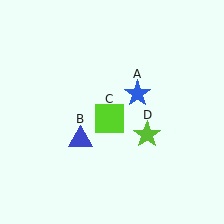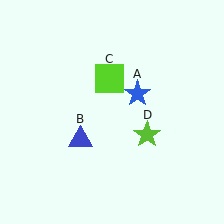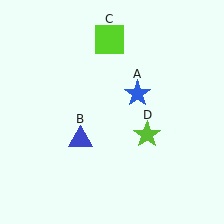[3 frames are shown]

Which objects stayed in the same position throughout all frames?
Blue star (object A) and blue triangle (object B) and lime star (object D) remained stationary.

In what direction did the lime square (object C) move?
The lime square (object C) moved up.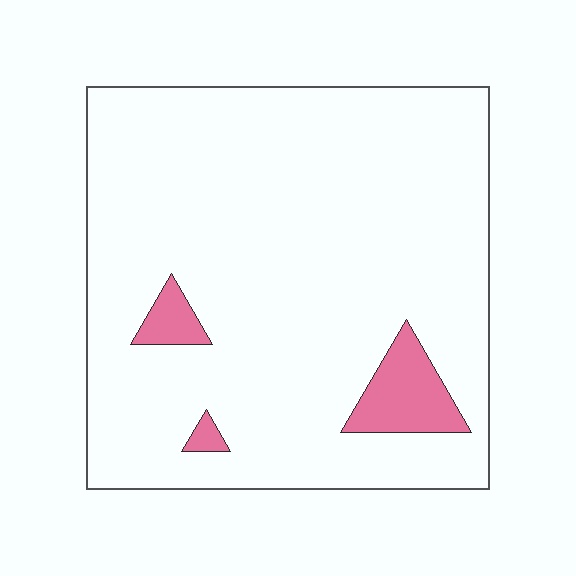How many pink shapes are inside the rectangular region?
3.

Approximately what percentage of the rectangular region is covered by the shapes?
Approximately 5%.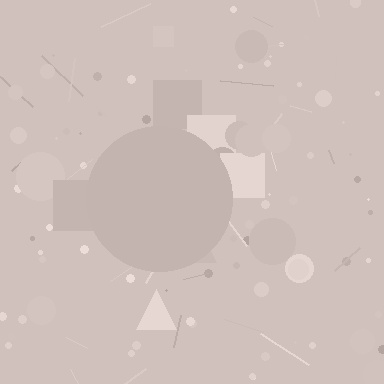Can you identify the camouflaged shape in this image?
The camouflaged shape is a circle.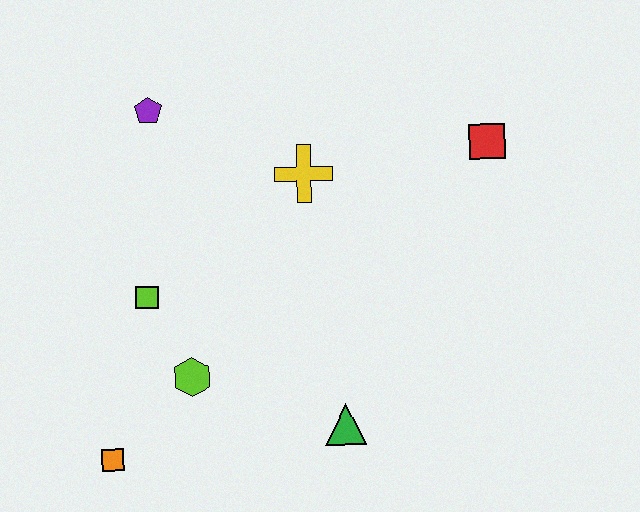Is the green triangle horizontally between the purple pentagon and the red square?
Yes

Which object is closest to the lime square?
The lime hexagon is closest to the lime square.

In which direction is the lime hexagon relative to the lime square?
The lime hexagon is below the lime square.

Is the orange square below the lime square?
Yes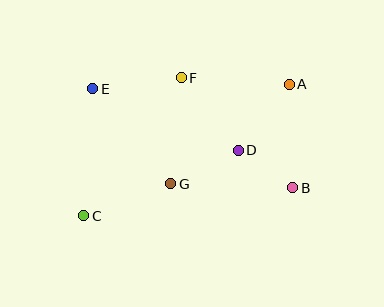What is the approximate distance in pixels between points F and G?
The distance between F and G is approximately 107 pixels.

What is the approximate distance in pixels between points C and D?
The distance between C and D is approximately 168 pixels.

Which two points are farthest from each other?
Points A and C are farthest from each other.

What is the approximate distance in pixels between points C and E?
The distance between C and E is approximately 127 pixels.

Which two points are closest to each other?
Points B and D are closest to each other.